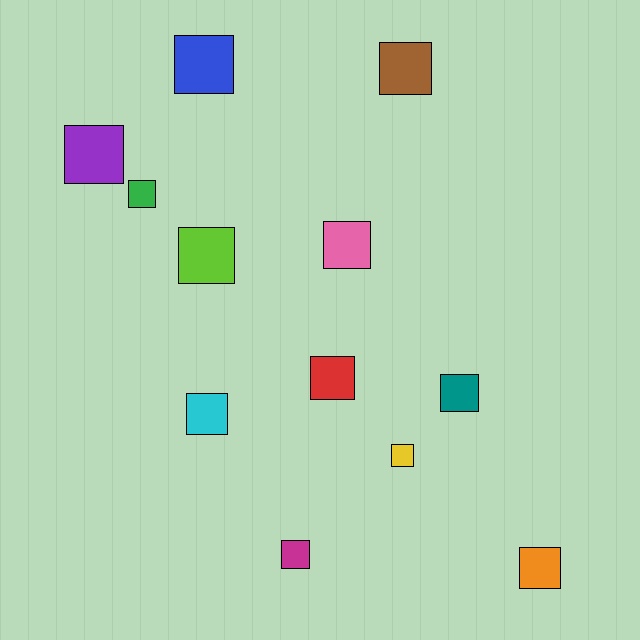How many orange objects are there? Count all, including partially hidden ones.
There is 1 orange object.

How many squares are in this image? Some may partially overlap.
There are 12 squares.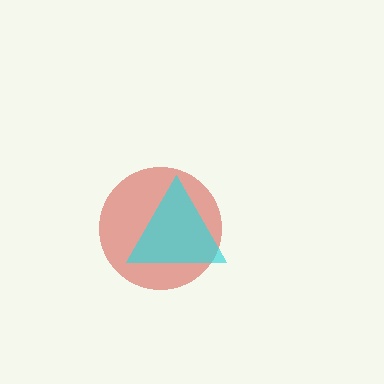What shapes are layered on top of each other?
The layered shapes are: a red circle, a cyan triangle.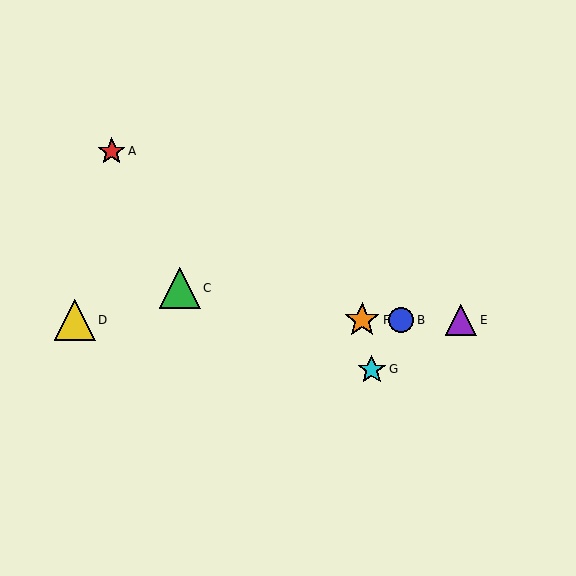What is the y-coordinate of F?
Object F is at y≈320.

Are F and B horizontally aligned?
Yes, both are at y≈320.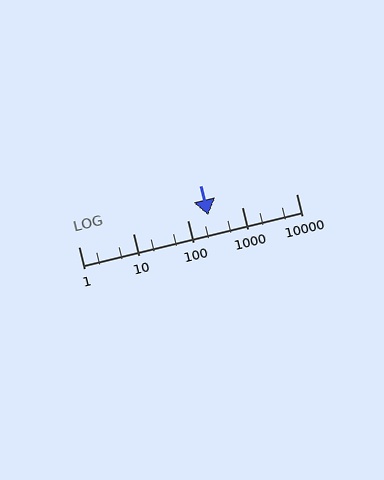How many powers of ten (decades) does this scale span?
The scale spans 4 decades, from 1 to 10000.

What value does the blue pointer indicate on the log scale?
The pointer indicates approximately 240.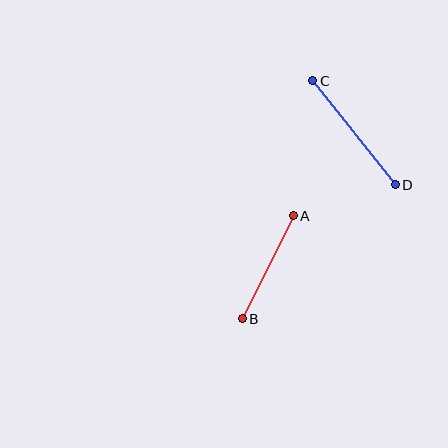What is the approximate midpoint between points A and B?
The midpoint is at approximately (268, 267) pixels.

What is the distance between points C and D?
The distance is approximately 133 pixels.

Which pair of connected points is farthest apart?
Points C and D are farthest apart.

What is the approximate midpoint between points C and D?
The midpoint is at approximately (354, 133) pixels.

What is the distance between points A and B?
The distance is approximately 115 pixels.